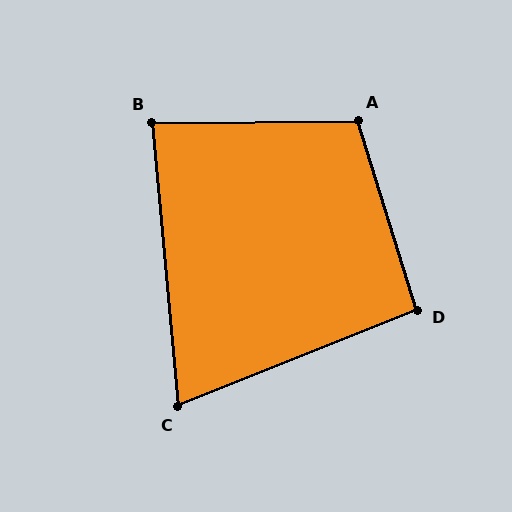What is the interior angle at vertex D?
Approximately 95 degrees (approximately right).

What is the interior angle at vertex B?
Approximately 85 degrees (approximately right).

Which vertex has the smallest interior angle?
C, at approximately 73 degrees.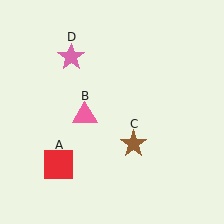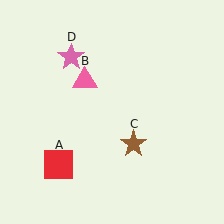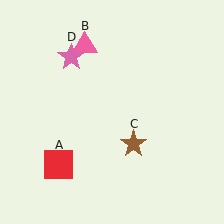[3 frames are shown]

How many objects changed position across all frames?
1 object changed position: pink triangle (object B).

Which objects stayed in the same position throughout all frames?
Red square (object A) and brown star (object C) and pink star (object D) remained stationary.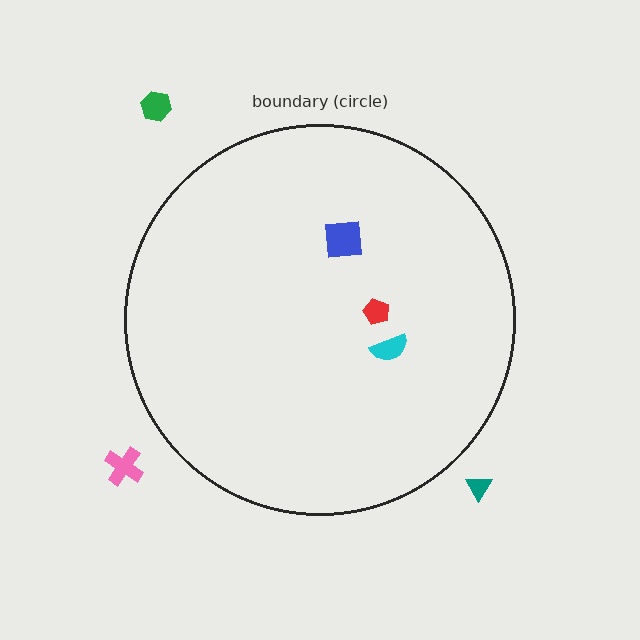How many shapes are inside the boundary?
3 inside, 3 outside.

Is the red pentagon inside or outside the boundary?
Inside.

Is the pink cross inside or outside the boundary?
Outside.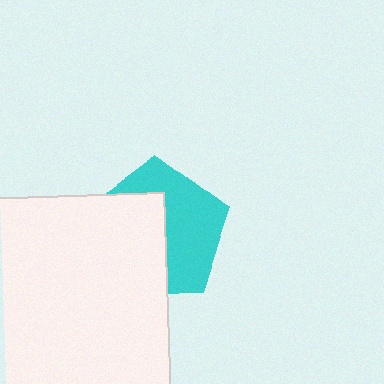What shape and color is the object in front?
The object in front is a white rectangle.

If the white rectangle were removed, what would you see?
You would see the complete cyan pentagon.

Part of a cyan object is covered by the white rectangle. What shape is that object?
It is a pentagon.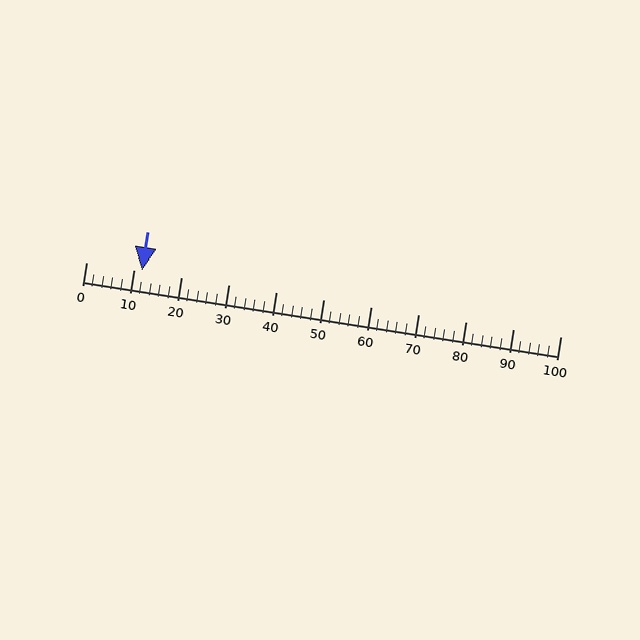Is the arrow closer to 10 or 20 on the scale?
The arrow is closer to 10.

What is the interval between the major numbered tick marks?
The major tick marks are spaced 10 units apart.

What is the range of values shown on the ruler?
The ruler shows values from 0 to 100.